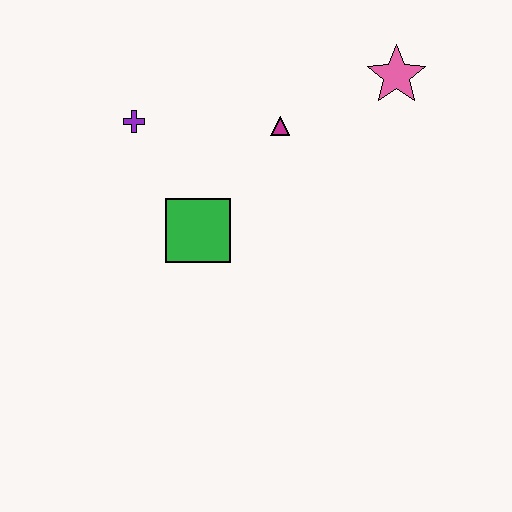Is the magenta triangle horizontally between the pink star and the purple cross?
Yes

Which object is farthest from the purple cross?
The pink star is farthest from the purple cross.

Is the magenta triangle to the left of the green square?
No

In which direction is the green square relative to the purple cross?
The green square is below the purple cross.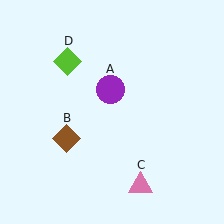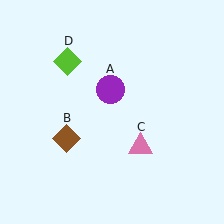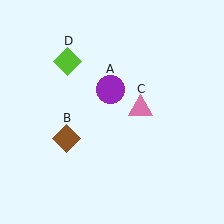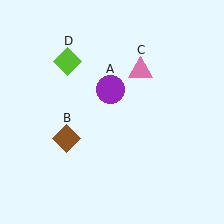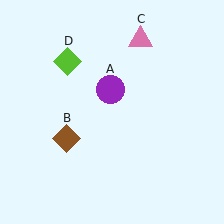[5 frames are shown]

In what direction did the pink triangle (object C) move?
The pink triangle (object C) moved up.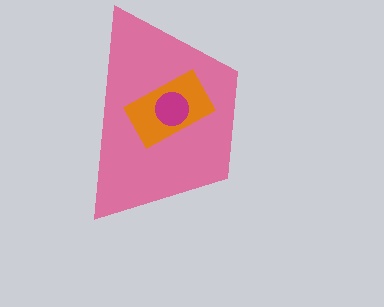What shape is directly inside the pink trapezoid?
The orange rectangle.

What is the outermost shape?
The pink trapezoid.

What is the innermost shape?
The magenta circle.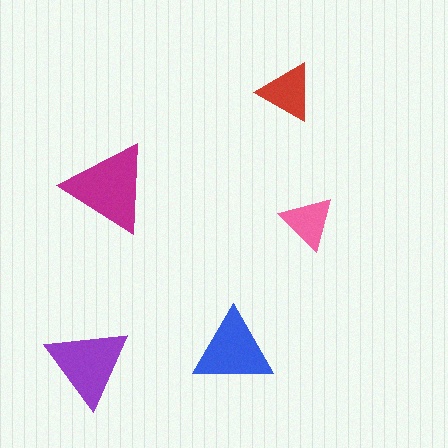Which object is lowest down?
The purple triangle is bottommost.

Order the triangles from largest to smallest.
the magenta one, the purple one, the blue one, the red one, the pink one.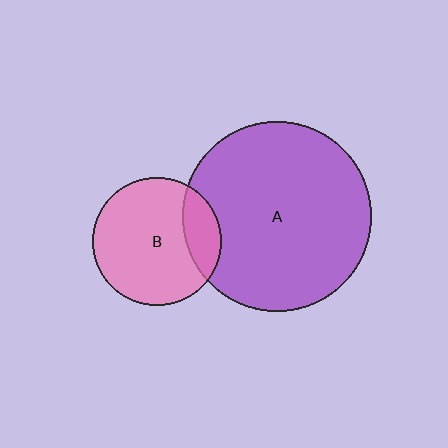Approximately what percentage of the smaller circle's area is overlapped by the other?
Approximately 20%.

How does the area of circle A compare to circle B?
Approximately 2.2 times.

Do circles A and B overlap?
Yes.